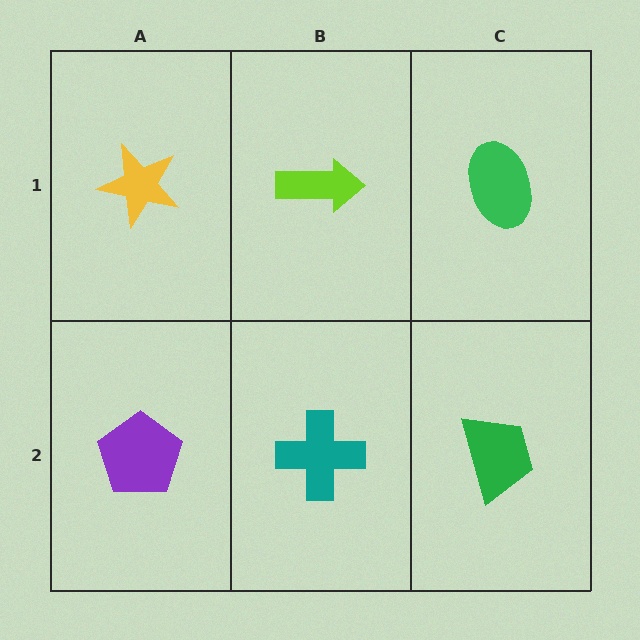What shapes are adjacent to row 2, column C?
A green ellipse (row 1, column C), a teal cross (row 2, column B).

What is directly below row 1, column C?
A green trapezoid.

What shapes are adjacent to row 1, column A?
A purple pentagon (row 2, column A), a lime arrow (row 1, column B).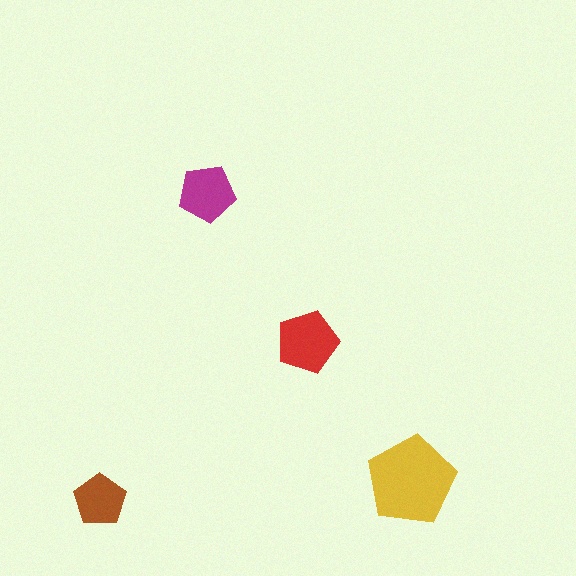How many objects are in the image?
There are 4 objects in the image.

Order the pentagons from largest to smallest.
the yellow one, the red one, the magenta one, the brown one.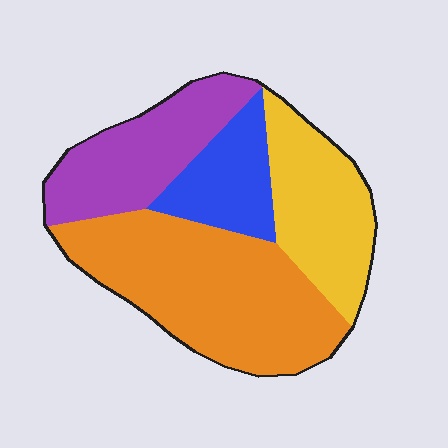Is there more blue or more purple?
Purple.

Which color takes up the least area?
Blue, at roughly 15%.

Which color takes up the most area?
Orange, at roughly 40%.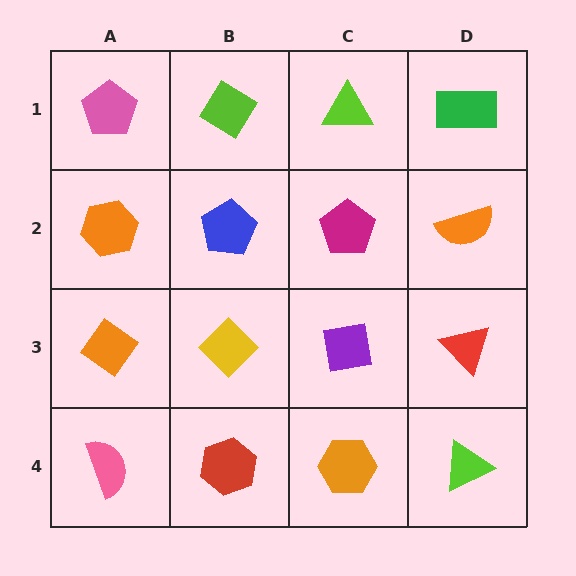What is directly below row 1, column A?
An orange hexagon.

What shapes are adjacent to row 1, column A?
An orange hexagon (row 2, column A), a lime diamond (row 1, column B).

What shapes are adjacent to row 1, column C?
A magenta pentagon (row 2, column C), a lime diamond (row 1, column B), a green rectangle (row 1, column D).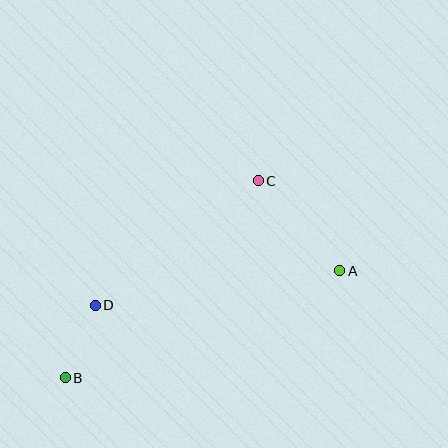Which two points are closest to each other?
Points B and D are closest to each other.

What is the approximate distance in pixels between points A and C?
The distance between A and C is approximately 121 pixels.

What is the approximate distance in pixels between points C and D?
The distance between C and D is approximately 205 pixels.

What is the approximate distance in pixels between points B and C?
The distance between B and C is approximately 276 pixels.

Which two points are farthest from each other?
Points A and B are farthest from each other.